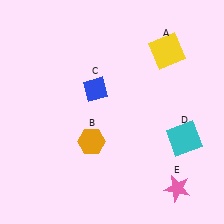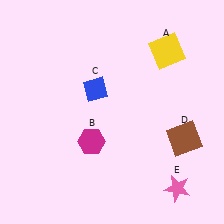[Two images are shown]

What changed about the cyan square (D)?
In Image 1, D is cyan. In Image 2, it changed to brown.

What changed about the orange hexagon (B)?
In Image 1, B is orange. In Image 2, it changed to magenta.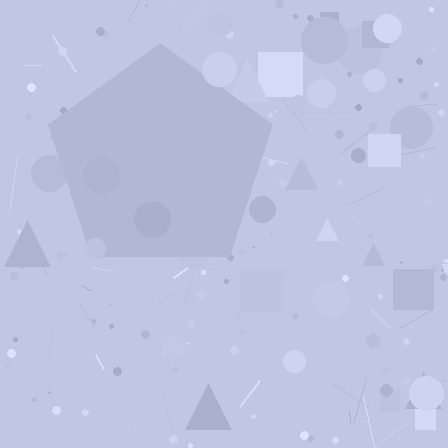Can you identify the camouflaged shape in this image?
The camouflaged shape is a pentagon.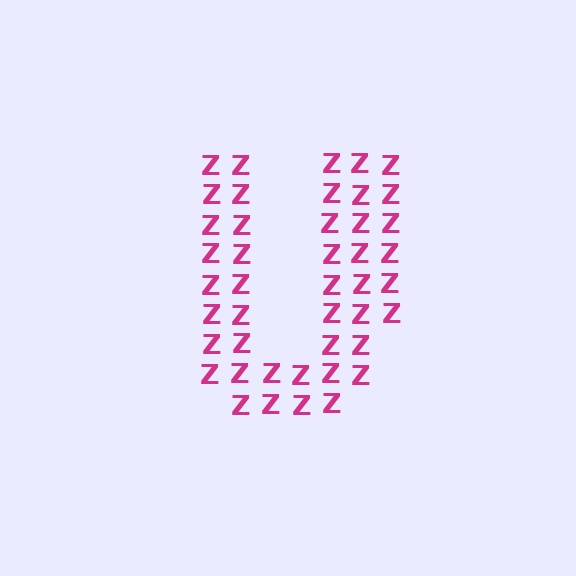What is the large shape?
The large shape is the letter U.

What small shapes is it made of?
It is made of small letter Z's.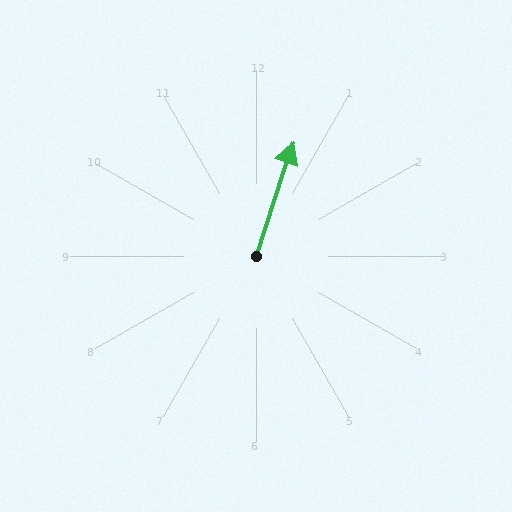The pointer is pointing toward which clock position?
Roughly 1 o'clock.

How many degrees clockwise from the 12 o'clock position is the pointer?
Approximately 18 degrees.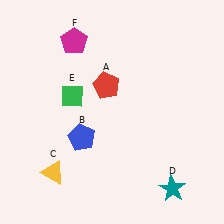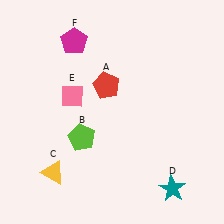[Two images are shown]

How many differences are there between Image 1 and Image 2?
There are 2 differences between the two images.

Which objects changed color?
B changed from blue to lime. E changed from green to pink.